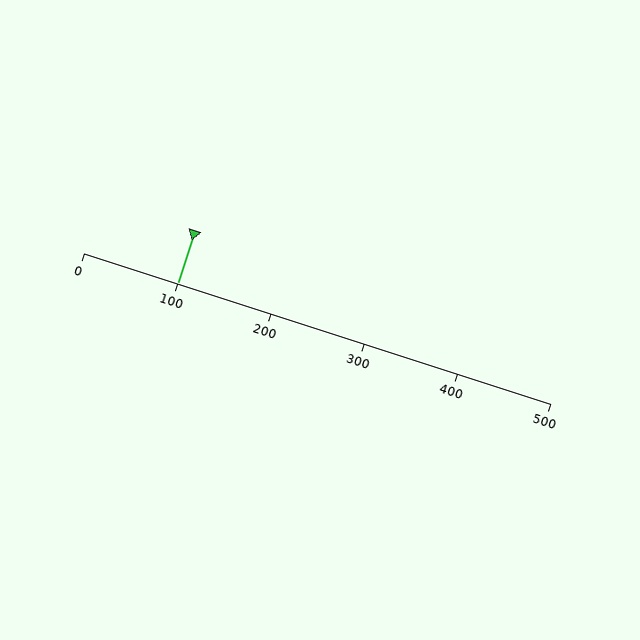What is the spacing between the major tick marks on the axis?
The major ticks are spaced 100 apart.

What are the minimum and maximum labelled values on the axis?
The axis runs from 0 to 500.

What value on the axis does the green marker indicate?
The marker indicates approximately 100.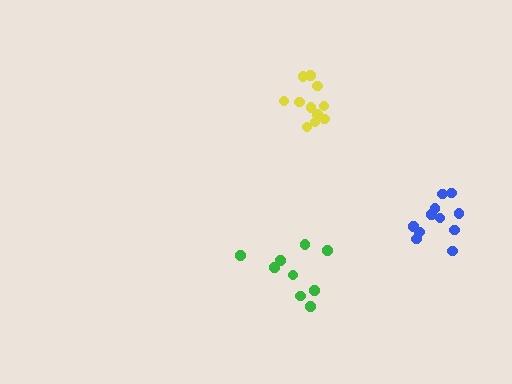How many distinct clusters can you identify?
There are 3 distinct clusters.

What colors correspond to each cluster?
The clusters are colored: yellow, blue, green.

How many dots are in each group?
Group 1: 11 dots, Group 2: 11 dots, Group 3: 9 dots (31 total).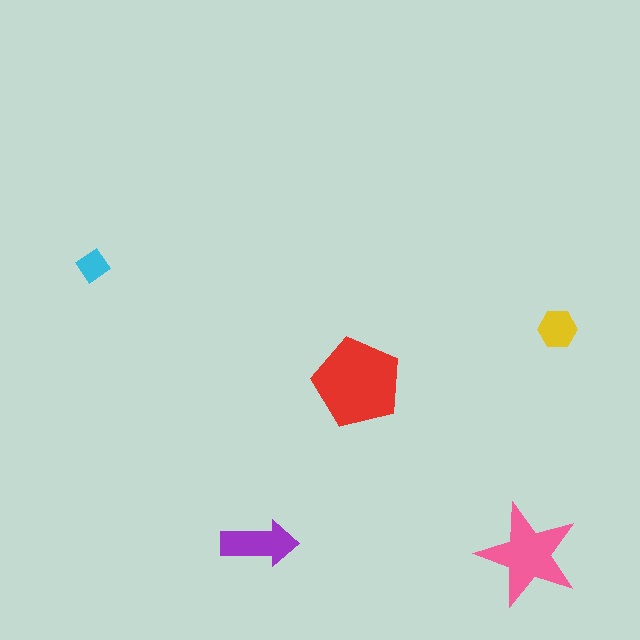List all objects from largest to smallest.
The red pentagon, the pink star, the purple arrow, the yellow hexagon, the cyan diamond.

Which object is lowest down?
The pink star is bottommost.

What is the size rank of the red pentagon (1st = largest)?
1st.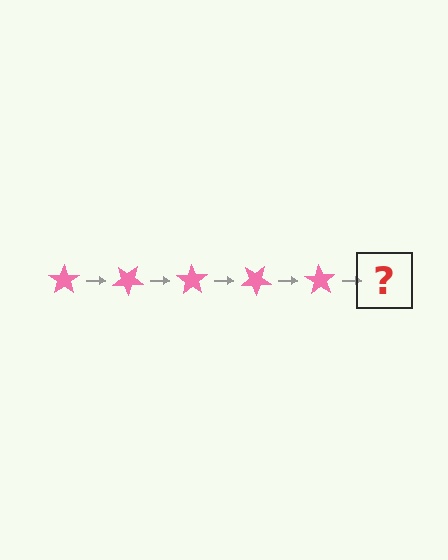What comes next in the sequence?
The next element should be a pink star rotated 175 degrees.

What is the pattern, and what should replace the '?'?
The pattern is that the star rotates 35 degrees each step. The '?' should be a pink star rotated 175 degrees.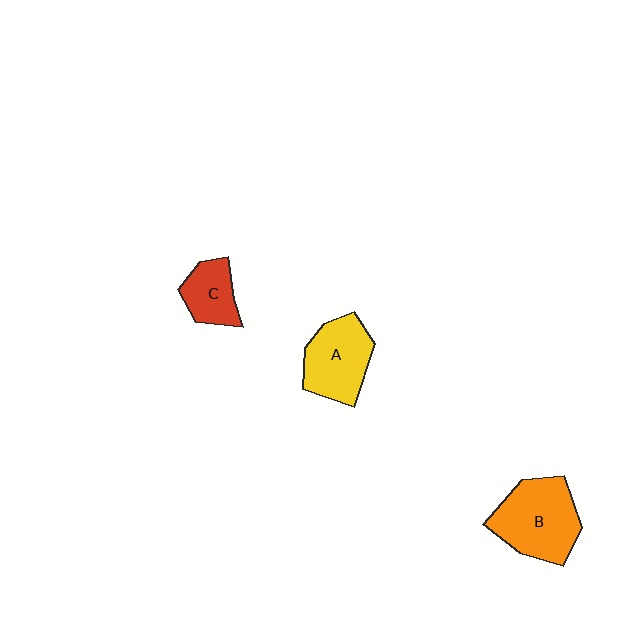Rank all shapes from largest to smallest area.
From largest to smallest: B (orange), A (yellow), C (red).